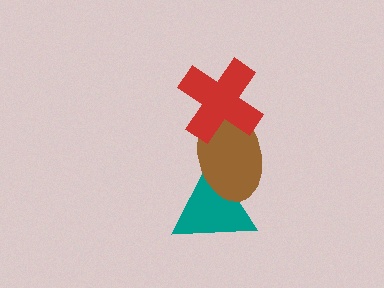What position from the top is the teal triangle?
The teal triangle is 3rd from the top.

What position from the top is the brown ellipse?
The brown ellipse is 2nd from the top.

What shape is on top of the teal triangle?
The brown ellipse is on top of the teal triangle.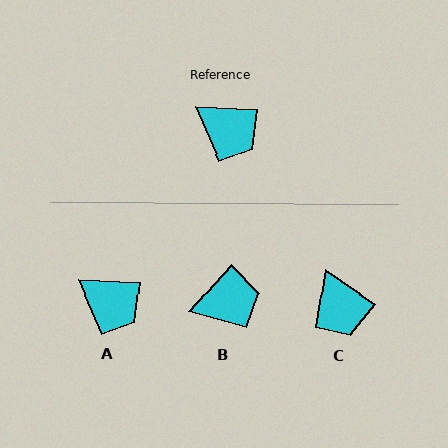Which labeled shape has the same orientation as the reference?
A.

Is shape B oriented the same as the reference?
No, it is off by about 51 degrees.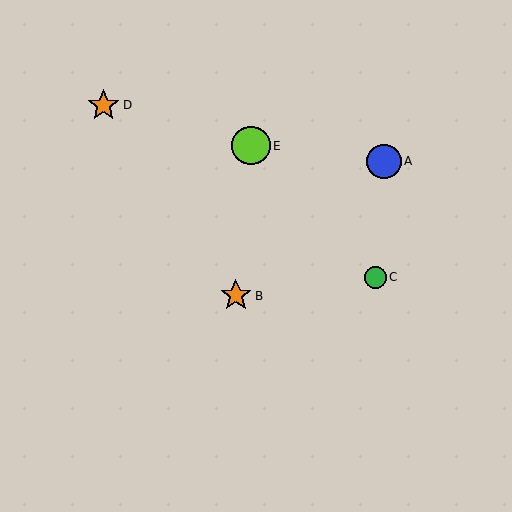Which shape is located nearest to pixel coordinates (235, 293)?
The orange star (labeled B) at (236, 296) is nearest to that location.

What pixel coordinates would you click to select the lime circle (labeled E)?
Click at (251, 146) to select the lime circle E.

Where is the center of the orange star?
The center of the orange star is at (236, 296).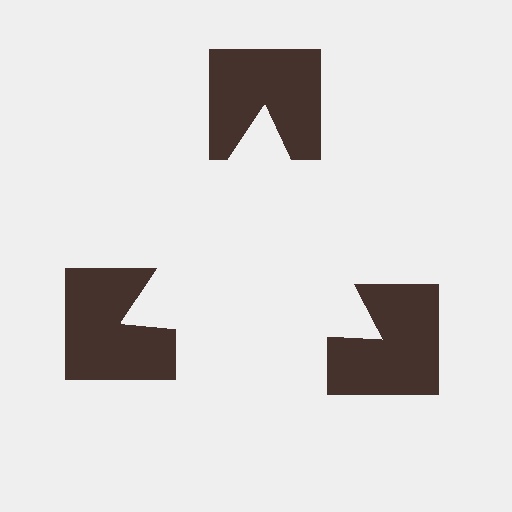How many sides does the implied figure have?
3 sides.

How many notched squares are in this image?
There are 3 — one at each vertex of the illusory triangle.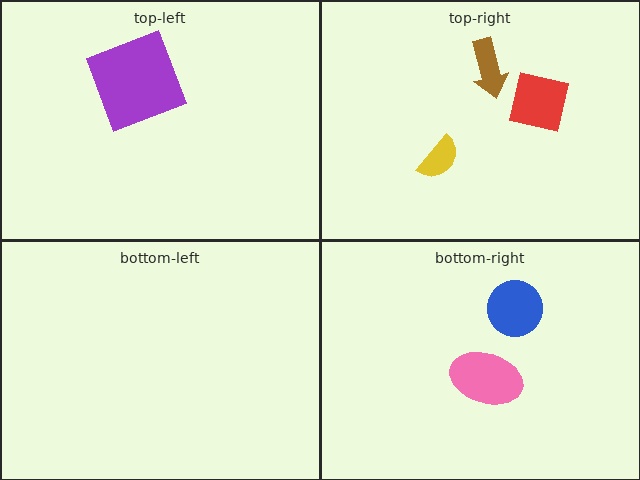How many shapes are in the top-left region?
1.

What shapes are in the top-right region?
The brown arrow, the red square, the yellow semicircle.